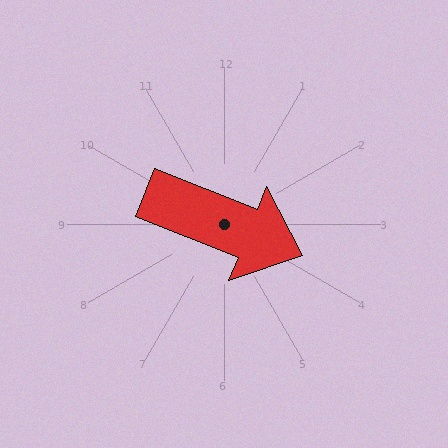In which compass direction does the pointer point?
East.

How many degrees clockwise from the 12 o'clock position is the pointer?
Approximately 112 degrees.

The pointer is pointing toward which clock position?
Roughly 4 o'clock.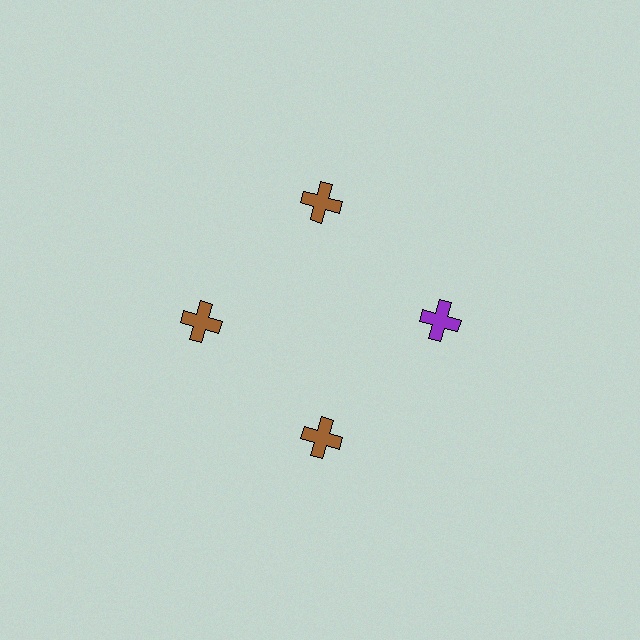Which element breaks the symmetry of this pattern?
The purple cross at roughly the 3 o'clock position breaks the symmetry. All other shapes are brown crosses.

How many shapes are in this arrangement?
There are 4 shapes arranged in a ring pattern.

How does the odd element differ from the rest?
It has a different color: purple instead of brown.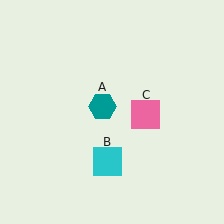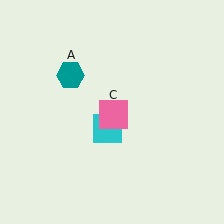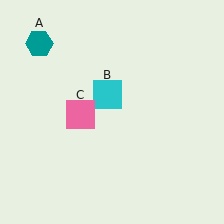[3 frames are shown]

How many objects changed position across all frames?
3 objects changed position: teal hexagon (object A), cyan square (object B), pink square (object C).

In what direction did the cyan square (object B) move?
The cyan square (object B) moved up.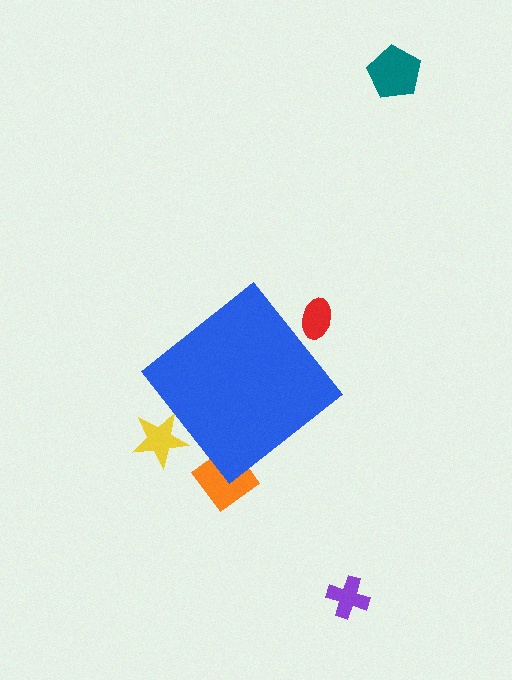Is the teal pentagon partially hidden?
No, the teal pentagon is fully visible.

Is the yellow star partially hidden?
Yes, the yellow star is partially hidden behind the blue diamond.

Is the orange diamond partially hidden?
Yes, the orange diamond is partially hidden behind the blue diamond.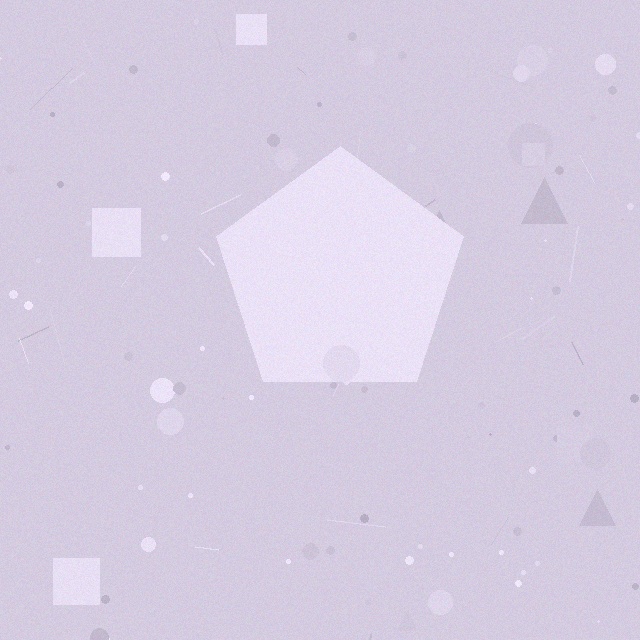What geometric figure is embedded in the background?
A pentagon is embedded in the background.